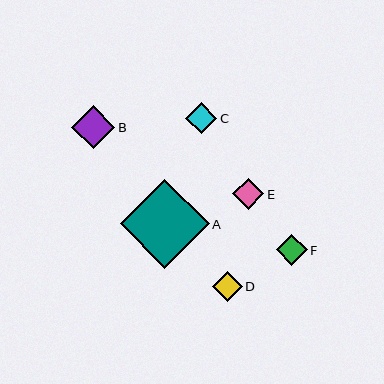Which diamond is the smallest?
Diamond D is the smallest with a size of approximately 30 pixels.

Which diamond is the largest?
Diamond A is the largest with a size of approximately 89 pixels.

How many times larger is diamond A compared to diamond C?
Diamond A is approximately 2.9 times the size of diamond C.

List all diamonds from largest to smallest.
From largest to smallest: A, B, E, C, F, D.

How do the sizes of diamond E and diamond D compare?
Diamond E and diamond D are approximately the same size.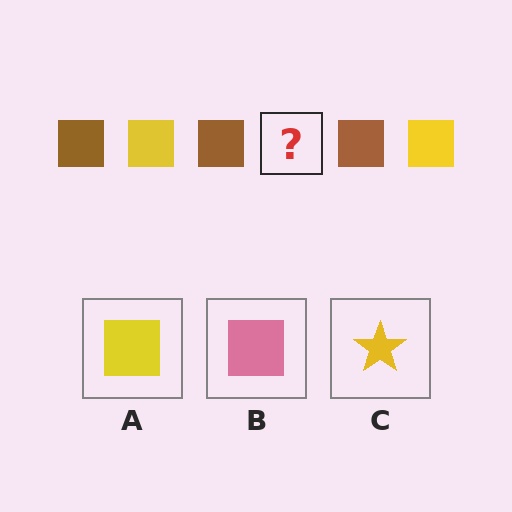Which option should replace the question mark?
Option A.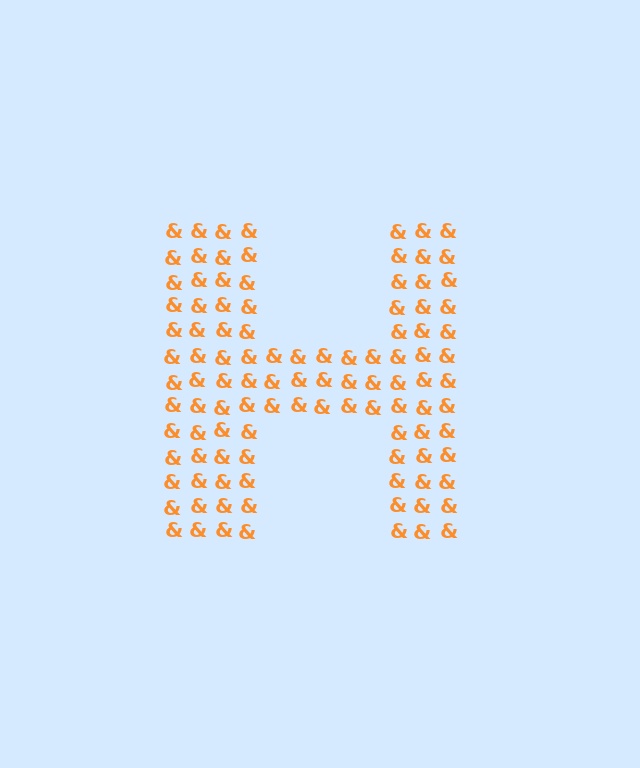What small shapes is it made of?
It is made of small ampersands.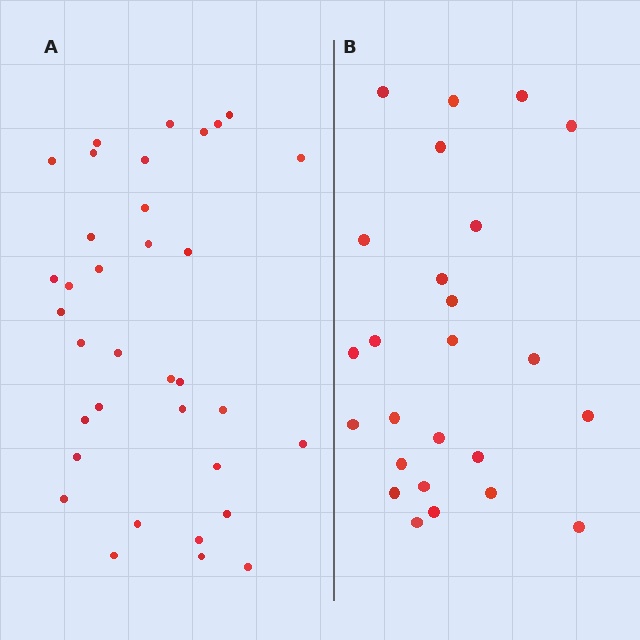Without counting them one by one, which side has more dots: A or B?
Region A (the left region) has more dots.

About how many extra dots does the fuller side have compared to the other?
Region A has roughly 10 or so more dots than region B.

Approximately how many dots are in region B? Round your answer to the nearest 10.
About 20 dots. (The exact count is 25, which rounds to 20.)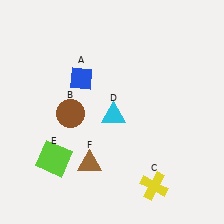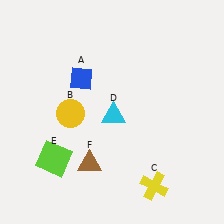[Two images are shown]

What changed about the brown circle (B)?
In Image 1, B is brown. In Image 2, it changed to yellow.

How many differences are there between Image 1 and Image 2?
There is 1 difference between the two images.